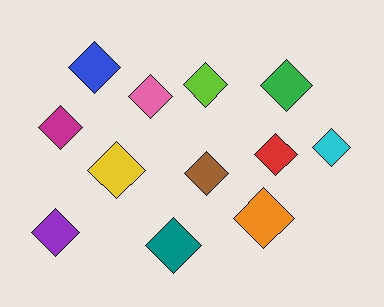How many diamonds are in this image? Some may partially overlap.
There are 12 diamonds.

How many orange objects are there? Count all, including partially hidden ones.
There is 1 orange object.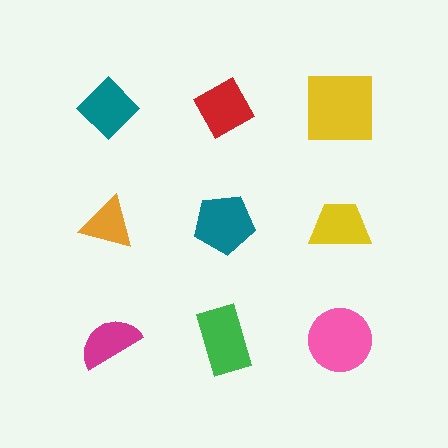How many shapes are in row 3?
3 shapes.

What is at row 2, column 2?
A teal pentagon.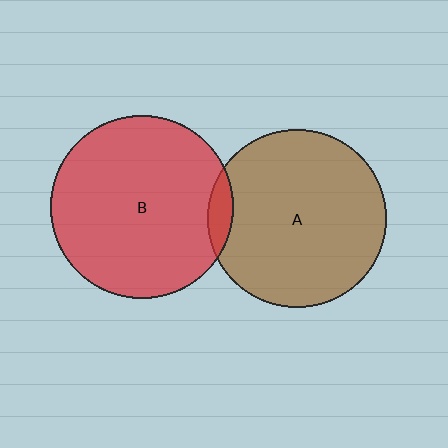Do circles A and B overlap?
Yes.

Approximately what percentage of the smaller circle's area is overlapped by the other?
Approximately 5%.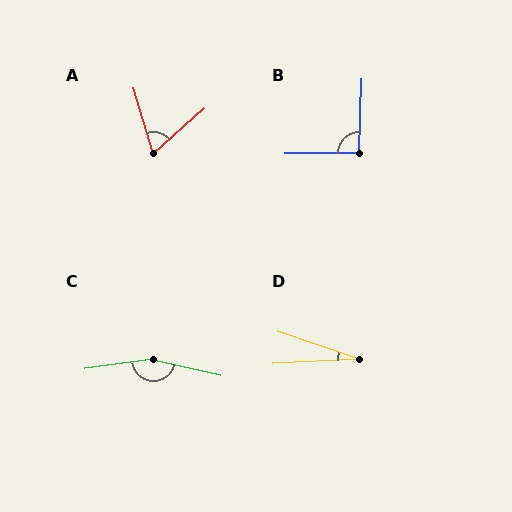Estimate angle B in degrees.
Approximately 93 degrees.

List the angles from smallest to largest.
D (21°), A (65°), B (93°), C (159°).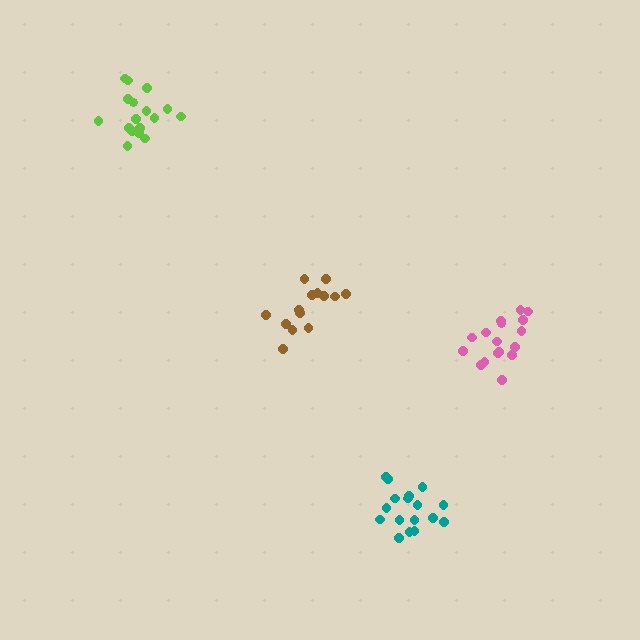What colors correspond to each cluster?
The clusters are colored: lime, teal, pink, brown.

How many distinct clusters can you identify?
There are 4 distinct clusters.